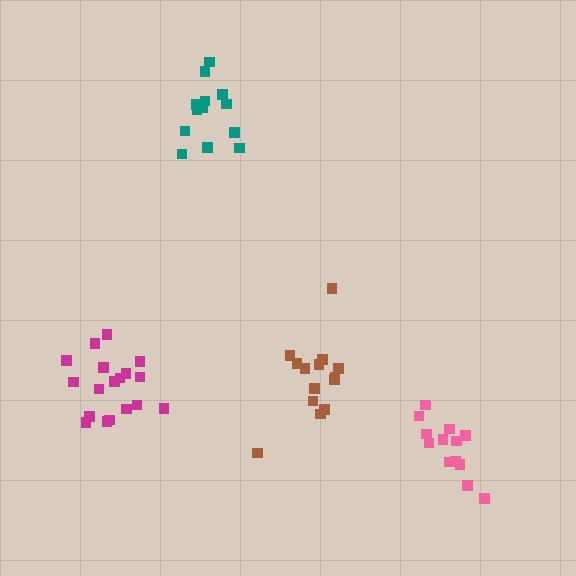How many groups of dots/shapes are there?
There are 4 groups.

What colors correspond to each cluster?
The clusters are colored: teal, pink, magenta, brown.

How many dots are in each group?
Group 1: 13 dots, Group 2: 13 dots, Group 3: 18 dots, Group 4: 14 dots (58 total).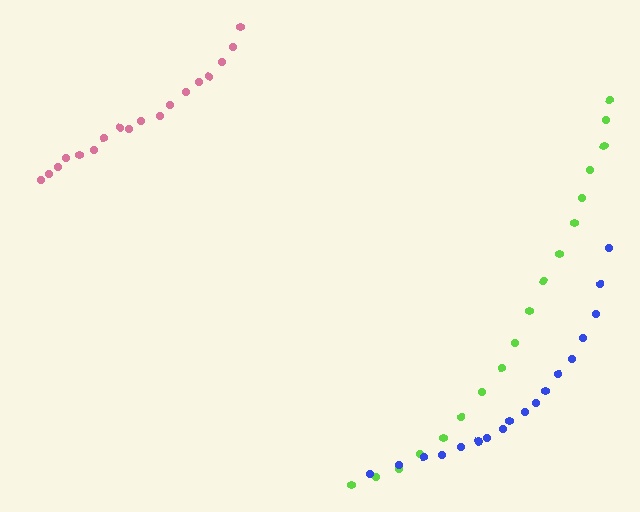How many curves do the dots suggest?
There are 3 distinct paths.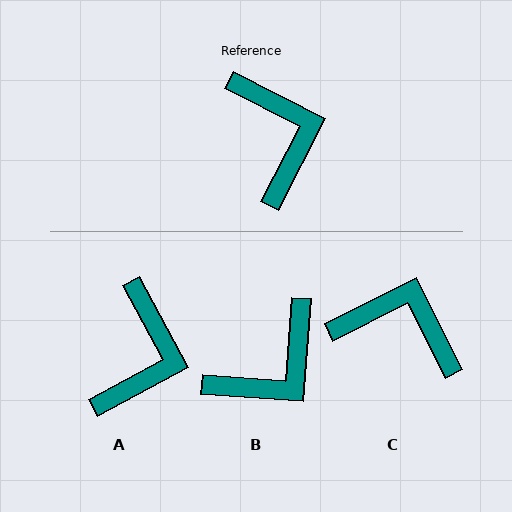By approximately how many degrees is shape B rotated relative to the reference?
Approximately 67 degrees clockwise.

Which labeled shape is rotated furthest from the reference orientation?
B, about 67 degrees away.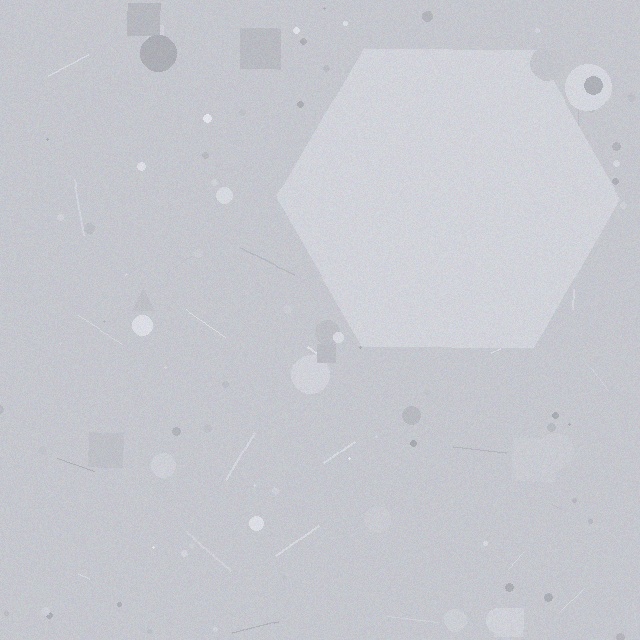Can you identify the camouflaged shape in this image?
The camouflaged shape is a hexagon.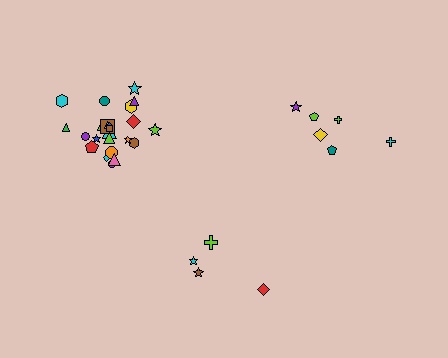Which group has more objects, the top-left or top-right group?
The top-left group.